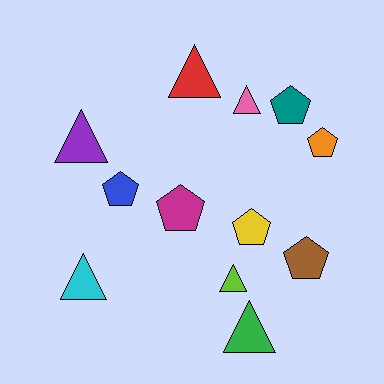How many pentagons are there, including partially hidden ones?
There are 6 pentagons.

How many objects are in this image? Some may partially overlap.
There are 12 objects.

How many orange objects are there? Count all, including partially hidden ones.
There is 1 orange object.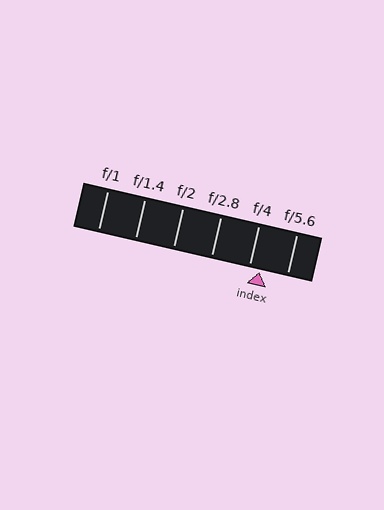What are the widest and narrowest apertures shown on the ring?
The widest aperture shown is f/1 and the narrowest is f/5.6.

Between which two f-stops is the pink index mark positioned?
The index mark is between f/4 and f/5.6.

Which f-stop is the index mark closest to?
The index mark is closest to f/4.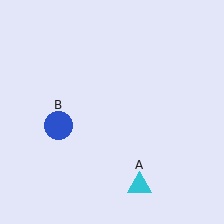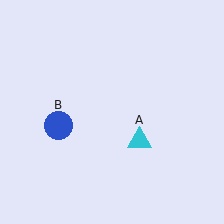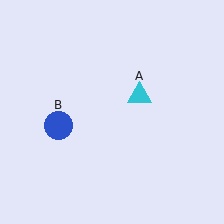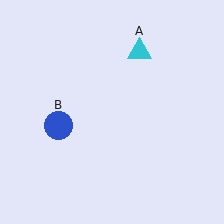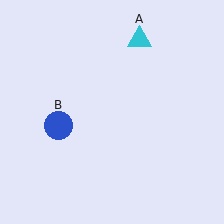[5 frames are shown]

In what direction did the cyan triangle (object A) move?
The cyan triangle (object A) moved up.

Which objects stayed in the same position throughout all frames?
Blue circle (object B) remained stationary.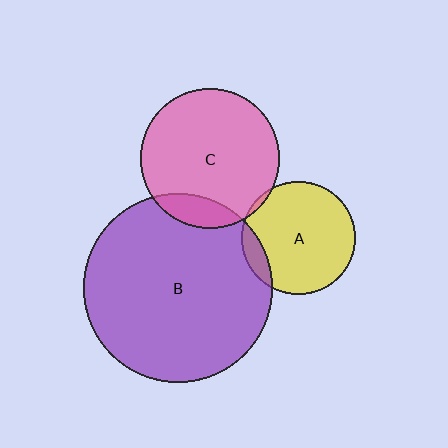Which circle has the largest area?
Circle B (purple).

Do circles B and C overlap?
Yes.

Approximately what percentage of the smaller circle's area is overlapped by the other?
Approximately 15%.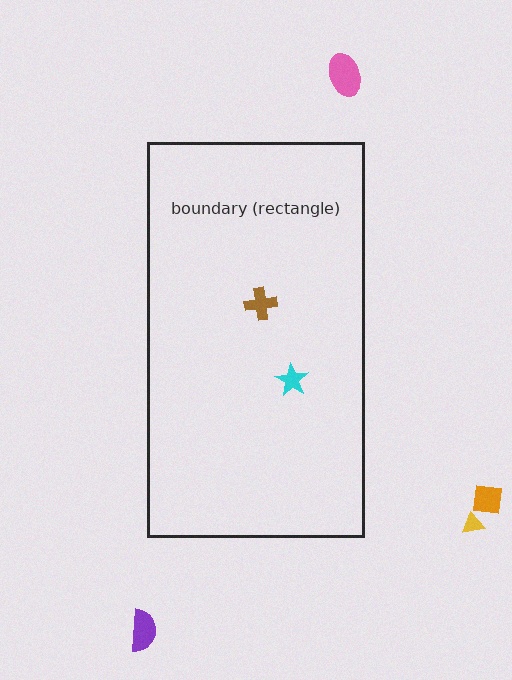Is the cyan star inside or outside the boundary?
Inside.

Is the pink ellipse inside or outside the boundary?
Outside.